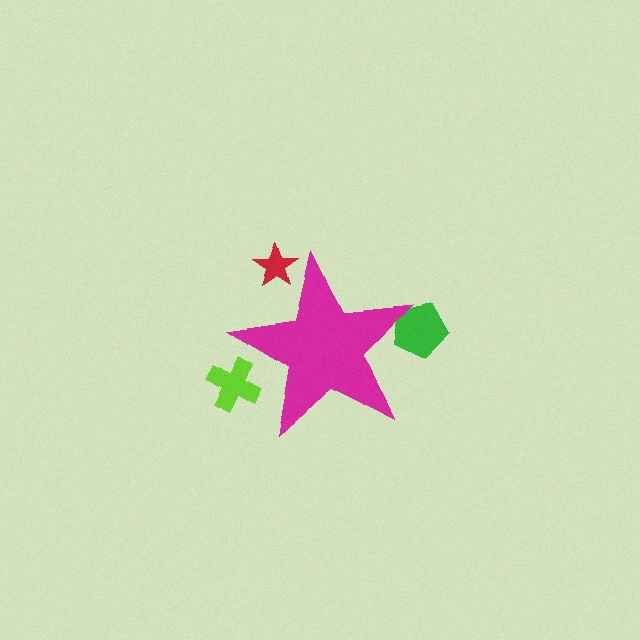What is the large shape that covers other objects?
A magenta star.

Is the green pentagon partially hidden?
Yes, the green pentagon is partially hidden behind the magenta star.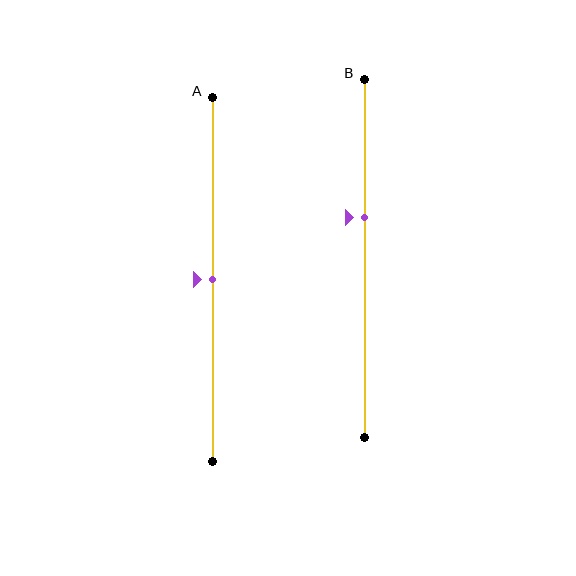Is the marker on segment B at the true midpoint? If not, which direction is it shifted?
No, the marker on segment B is shifted upward by about 11% of the segment length.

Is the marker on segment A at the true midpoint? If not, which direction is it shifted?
Yes, the marker on segment A is at the true midpoint.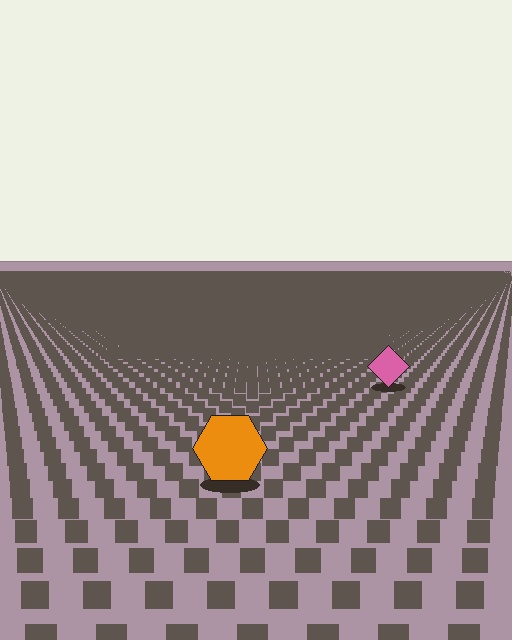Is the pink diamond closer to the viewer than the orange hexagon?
No. The orange hexagon is closer — you can tell from the texture gradient: the ground texture is coarser near it.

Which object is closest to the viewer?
The orange hexagon is closest. The texture marks near it are larger and more spread out.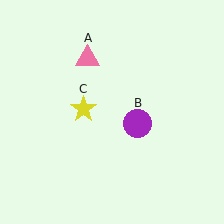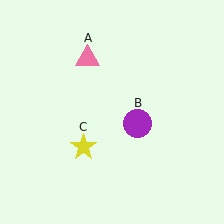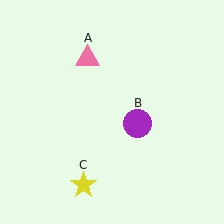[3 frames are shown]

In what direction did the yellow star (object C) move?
The yellow star (object C) moved down.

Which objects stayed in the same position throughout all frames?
Pink triangle (object A) and purple circle (object B) remained stationary.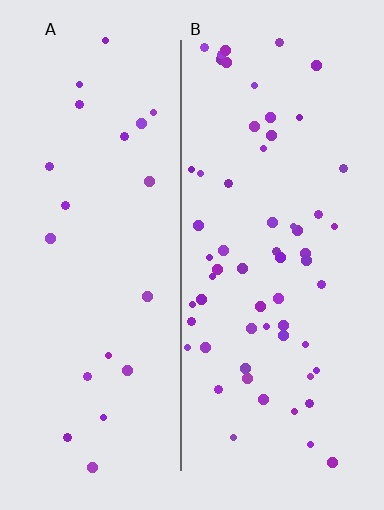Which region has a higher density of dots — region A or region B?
B (the right).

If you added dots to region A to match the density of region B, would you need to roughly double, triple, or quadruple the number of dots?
Approximately triple.